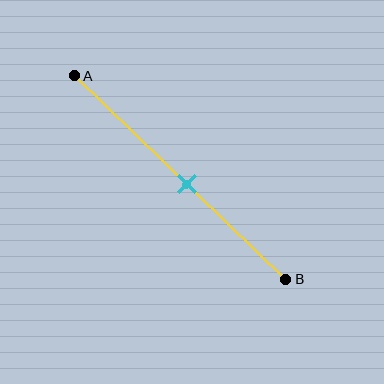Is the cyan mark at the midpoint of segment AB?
No, the mark is at about 55% from A, not at the 50% midpoint.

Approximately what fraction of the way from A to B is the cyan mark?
The cyan mark is approximately 55% of the way from A to B.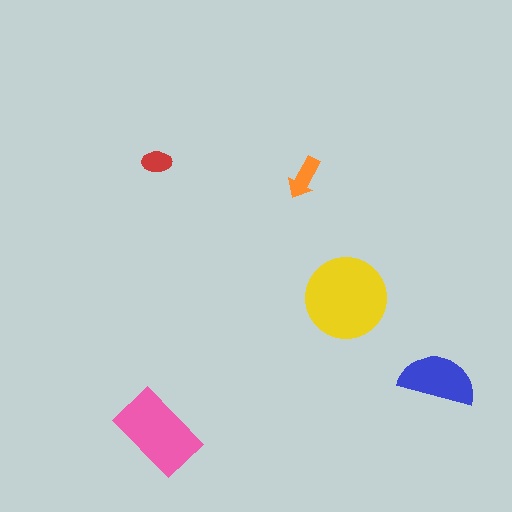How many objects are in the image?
There are 5 objects in the image.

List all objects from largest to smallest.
The yellow circle, the pink rectangle, the blue semicircle, the orange arrow, the red ellipse.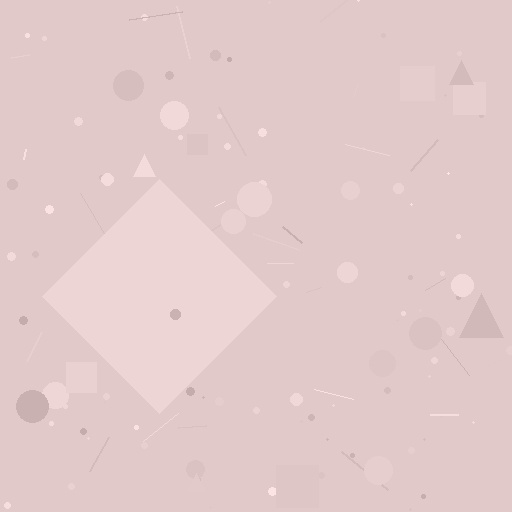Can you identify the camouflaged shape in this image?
The camouflaged shape is a diamond.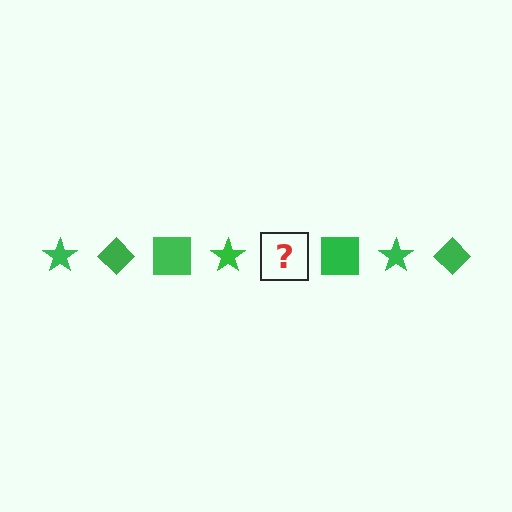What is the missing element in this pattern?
The missing element is a green diamond.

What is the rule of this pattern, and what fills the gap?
The rule is that the pattern cycles through star, diamond, square shapes in green. The gap should be filled with a green diamond.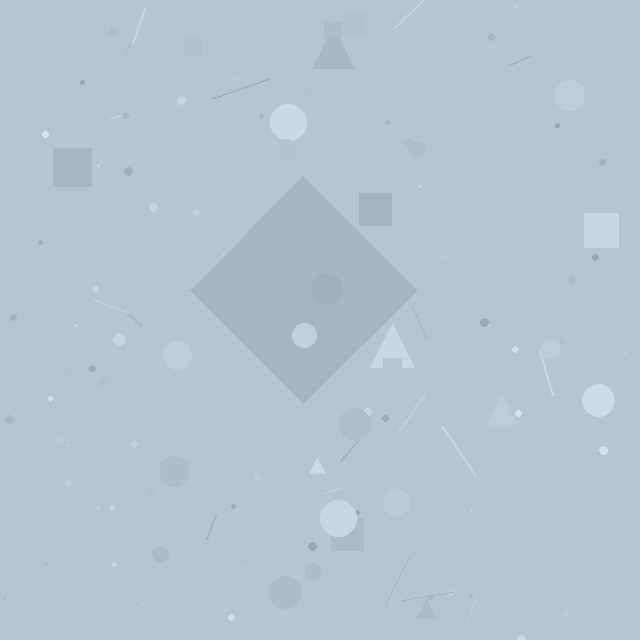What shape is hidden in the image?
A diamond is hidden in the image.